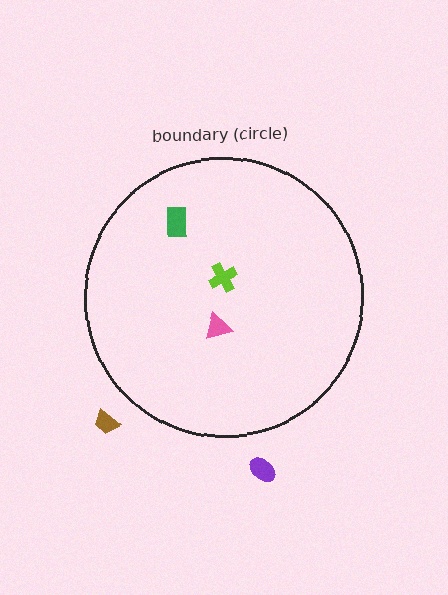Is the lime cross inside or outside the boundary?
Inside.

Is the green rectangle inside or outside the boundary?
Inside.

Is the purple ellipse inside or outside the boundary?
Outside.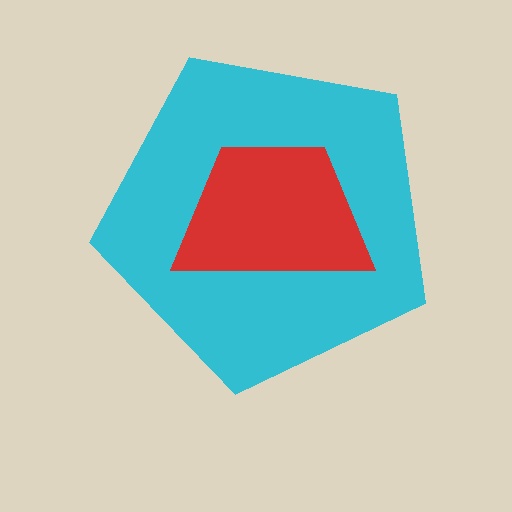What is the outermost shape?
The cyan pentagon.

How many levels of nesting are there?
2.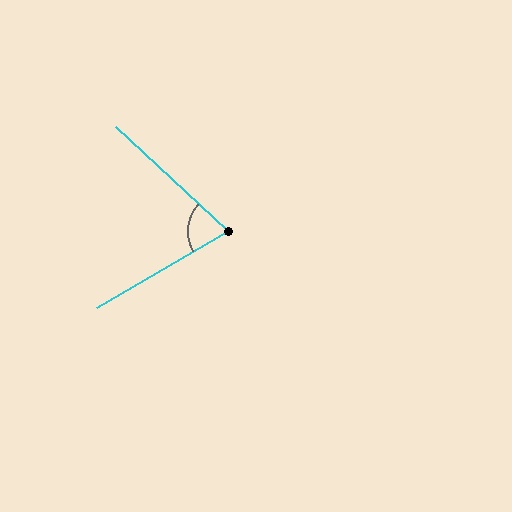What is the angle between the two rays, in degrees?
Approximately 73 degrees.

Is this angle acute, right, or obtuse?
It is acute.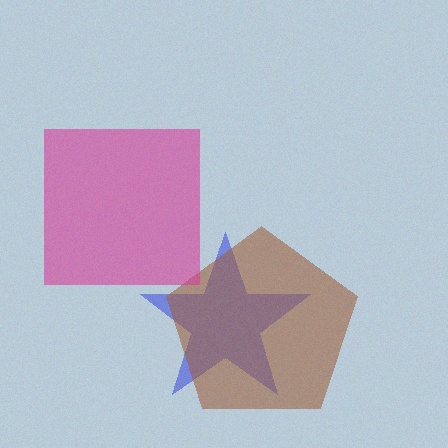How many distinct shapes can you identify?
There are 3 distinct shapes: a blue star, a brown pentagon, a magenta square.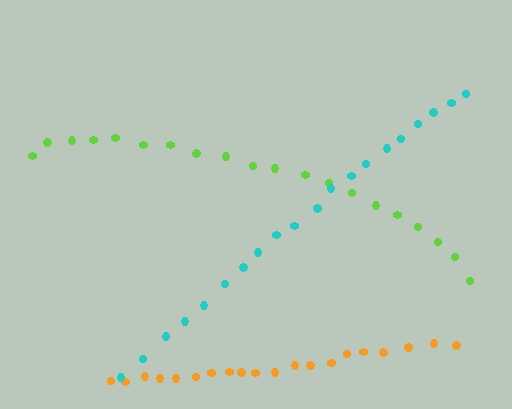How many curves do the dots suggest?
There are 3 distinct paths.